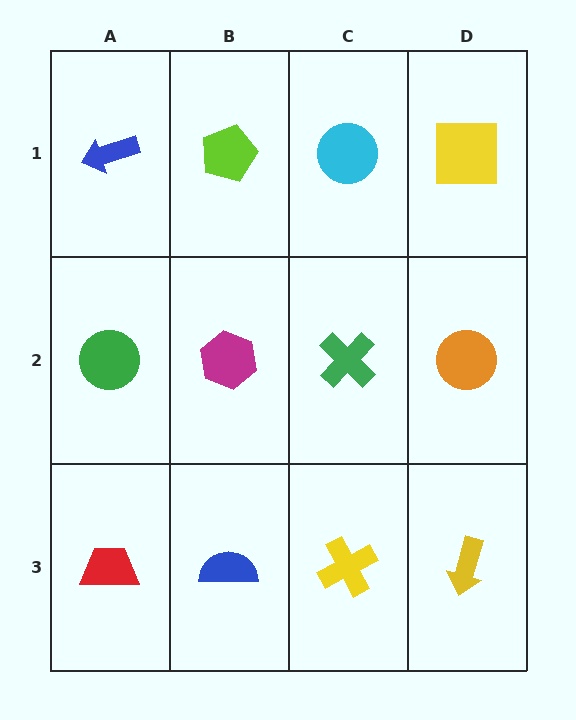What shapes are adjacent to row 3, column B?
A magenta hexagon (row 2, column B), a red trapezoid (row 3, column A), a yellow cross (row 3, column C).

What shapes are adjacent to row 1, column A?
A green circle (row 2, column A), a lime pentagon (row 1, column B).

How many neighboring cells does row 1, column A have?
2.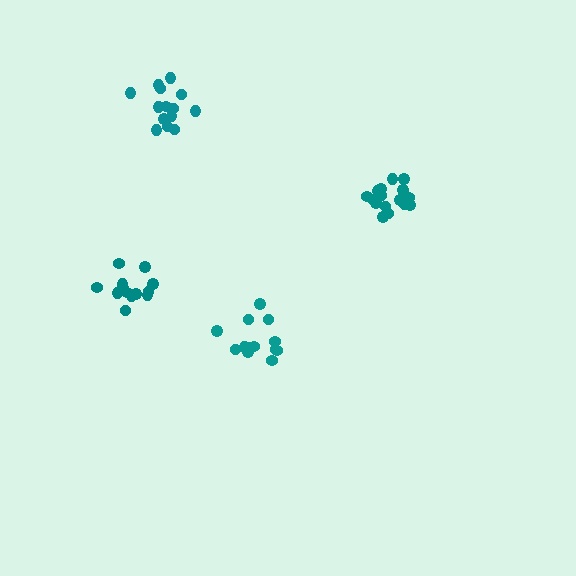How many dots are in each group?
Group 1: 13 dots, Group 2: 13 dots, Group 3: 16 dots, Group 4: 14 dots (56 total).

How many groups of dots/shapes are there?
There are 4 groups.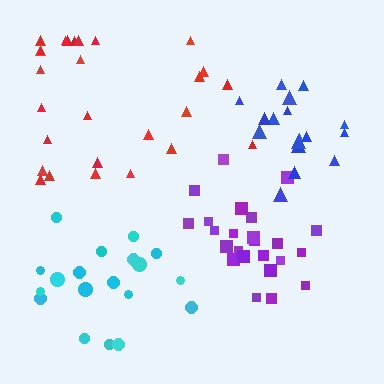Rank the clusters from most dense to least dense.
purple, blue, red, cyan.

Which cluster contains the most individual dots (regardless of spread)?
Red (28).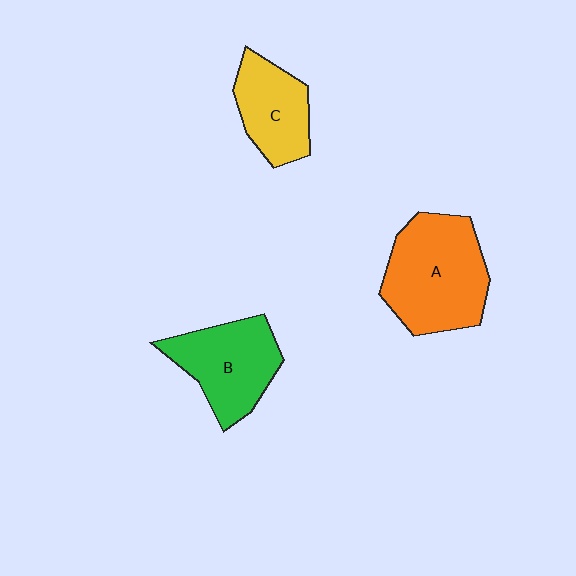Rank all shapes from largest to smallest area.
From largest to smallest: A (orange), B (green), C (yellow).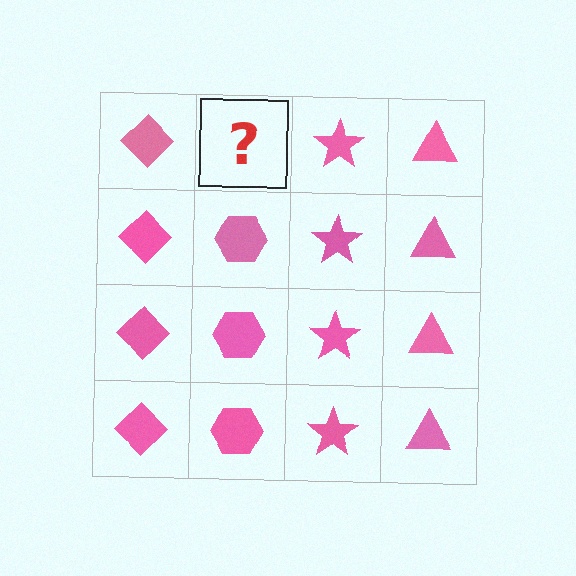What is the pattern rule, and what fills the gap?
The rule is that each column has a consistent shape. The gap should be filled with a pink hexagon.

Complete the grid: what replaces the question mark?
The question mark should be replaced with a pink hexagon.